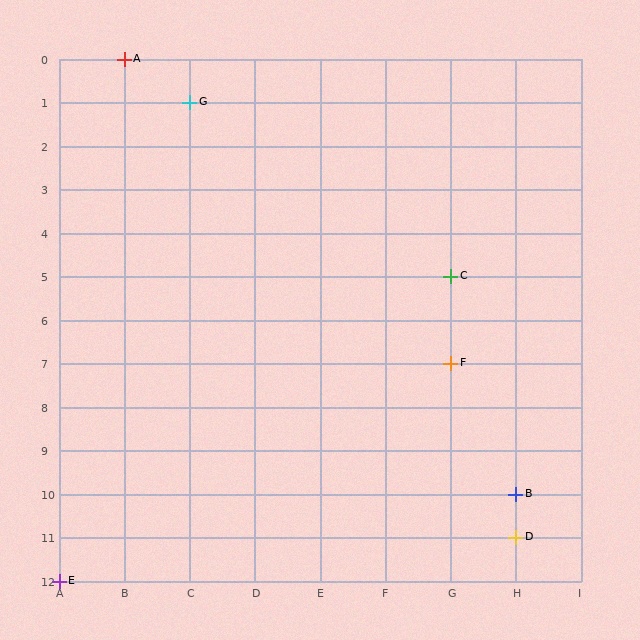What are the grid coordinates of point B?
Point B is at grid coordinates (H, 10).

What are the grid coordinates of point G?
Point G is at grid coordinates (C, 1).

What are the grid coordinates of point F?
Point F is at grid coordinates (G, 7).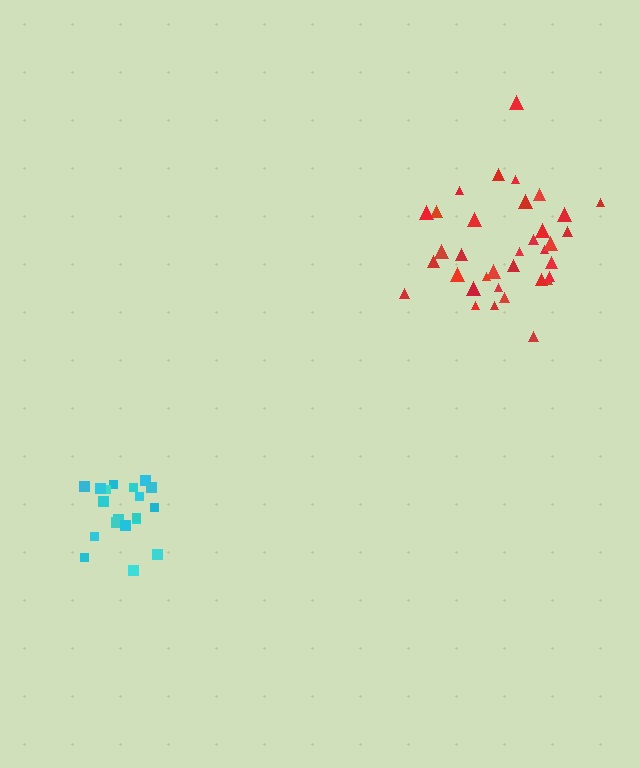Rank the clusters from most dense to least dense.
cyan, red.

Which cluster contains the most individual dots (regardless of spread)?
Red (35).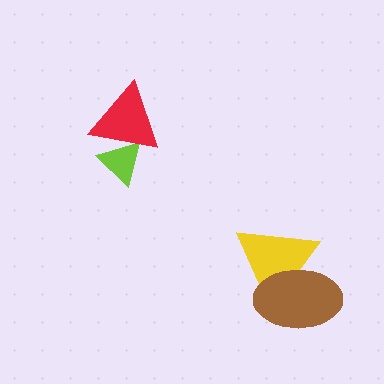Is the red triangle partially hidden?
No, no other shape covers it.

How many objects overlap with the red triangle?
1 object overlaps with the red triangle.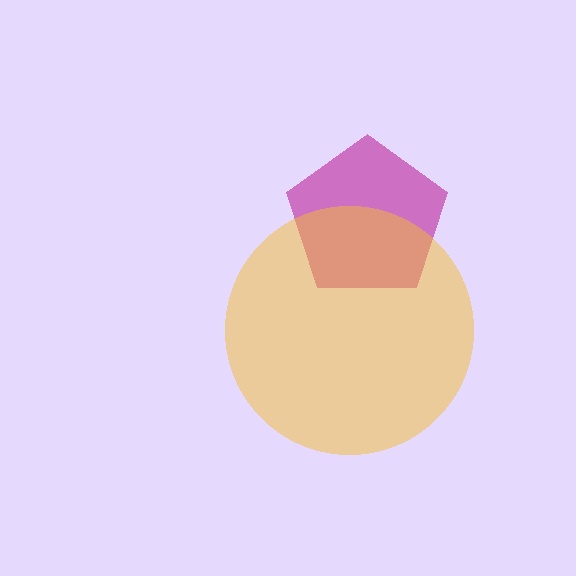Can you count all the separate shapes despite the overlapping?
Yes, there are 2 separate shapes.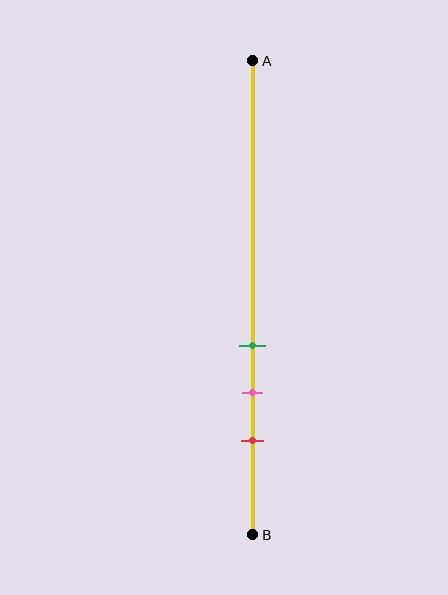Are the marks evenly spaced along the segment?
Yes, the marks are approximately evenly spaced.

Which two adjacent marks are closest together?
The green and pink marks are the closest adjacent pair.